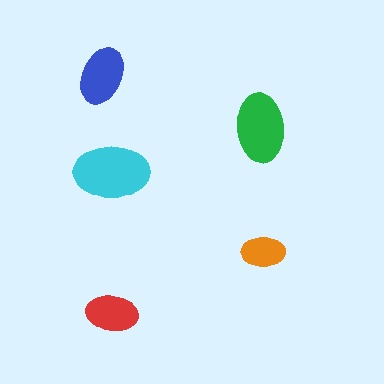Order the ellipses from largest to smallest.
the cyan one, the green one, the blue one, the red one, the orange one.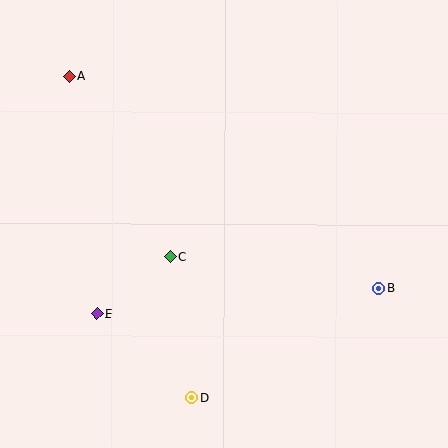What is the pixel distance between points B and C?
The distance between B and C is 211 pixels.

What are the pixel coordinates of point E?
Point E is at (97, 314).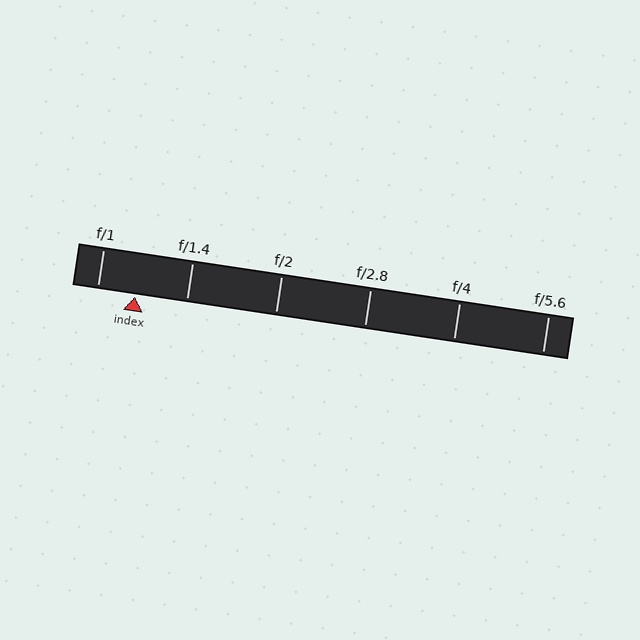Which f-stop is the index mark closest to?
The index mark is closest to f/1.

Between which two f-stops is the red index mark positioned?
The index mark is between f/1 and f/1.4.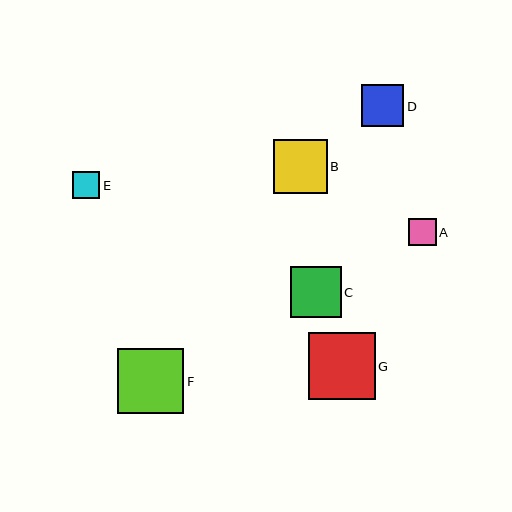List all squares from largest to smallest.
From largest to smallest: G, F, B, C, D, A, E.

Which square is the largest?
Square G is the largest with a size of approximately 67 pixels.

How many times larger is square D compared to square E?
Square D is approximately 1.6 times the size of square E.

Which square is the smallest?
Square E is the smallest with a size of approximately 27 pixels.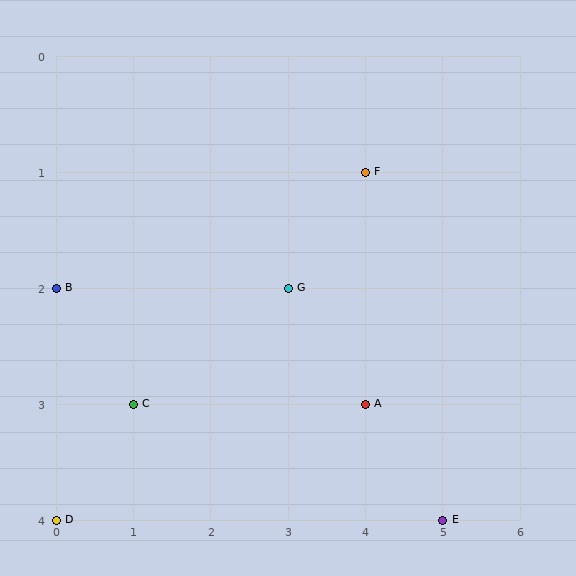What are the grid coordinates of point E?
Point E is at grid coordinates (5, 4).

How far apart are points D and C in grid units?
Points D and C are 1 column and 1 row apart (about 1.4 grid units diagonally).